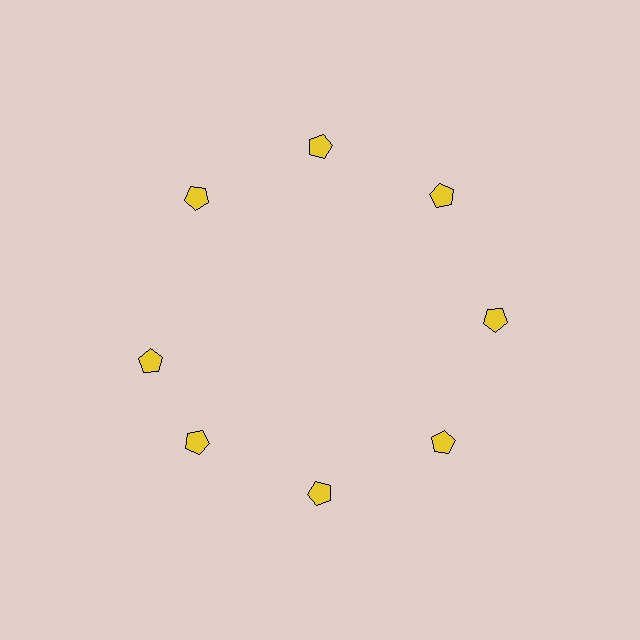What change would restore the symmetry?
The symmetry would be restored by rotating it back into even spacing with its neighbors so that all 8 pentagons sit at equal angles and equal distance from the center.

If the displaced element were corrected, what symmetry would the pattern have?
It would have 8-fold rotational symmetry — the pattern would map onto itself every 45 degrees.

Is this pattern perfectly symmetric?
No. The 8 yellow pentagons are arranged in a ring, but one element near the 9 o'clock position is rotated out of alignment along the ring, breaking the 8-fold rotational symmetry.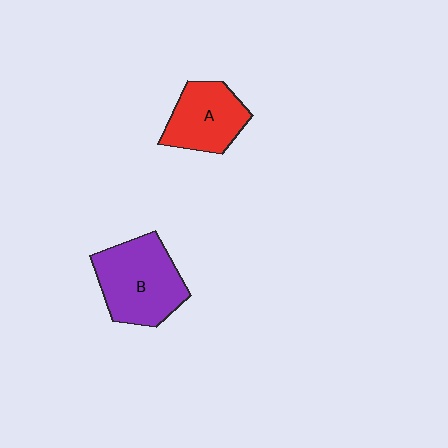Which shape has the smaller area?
Shape A (red).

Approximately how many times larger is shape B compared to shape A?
Approximately 1.4 times.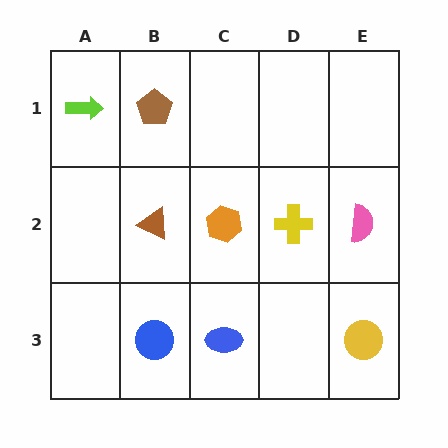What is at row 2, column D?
A yellow cross.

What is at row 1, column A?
A lime arrow.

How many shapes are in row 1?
2 shapes.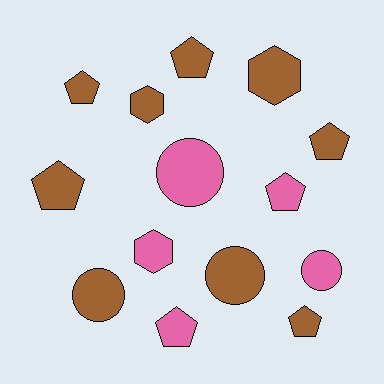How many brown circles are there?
There are 2 brown circles.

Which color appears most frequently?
Brown, with 9 objects.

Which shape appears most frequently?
Pentagon, with 7 objects.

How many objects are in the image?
There are 14 objects.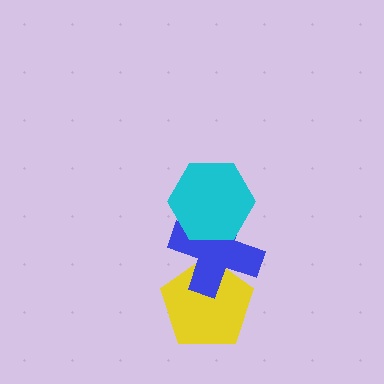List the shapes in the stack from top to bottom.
From top to bottom: the cyan hexagon, the blue cross, the yellow pentagon.